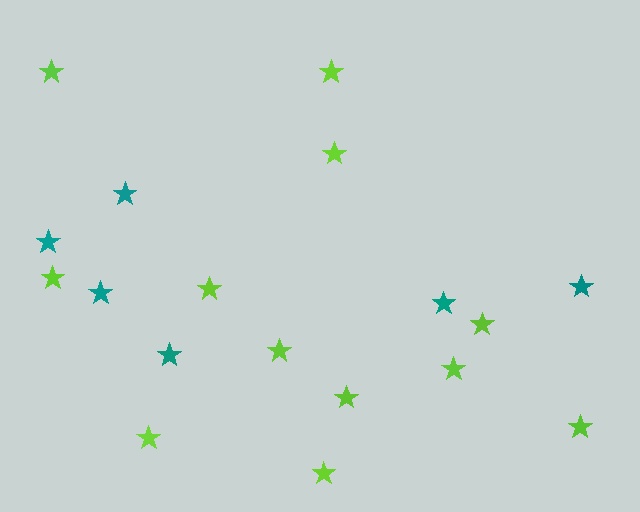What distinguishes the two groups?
There are 2 groups: one group of teal stars (6) and one group of lime stars (12).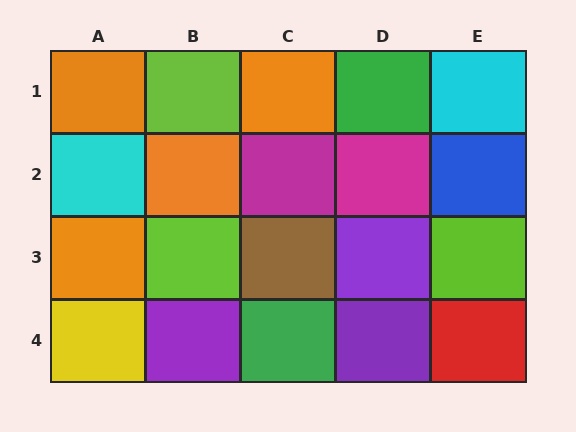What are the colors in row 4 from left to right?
Yellow, purple, green, purple, red.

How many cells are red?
1 cell is red.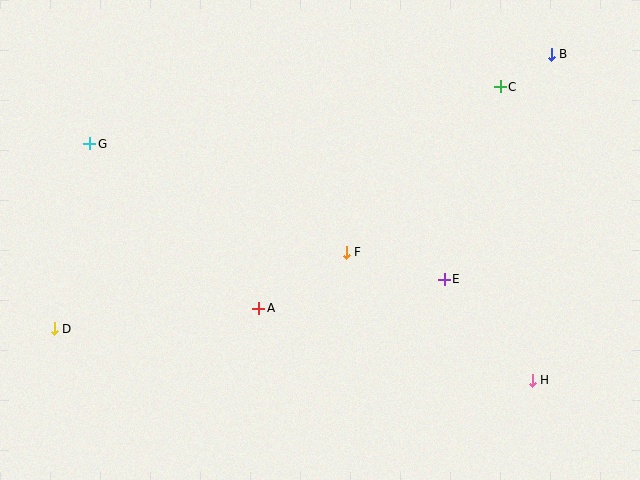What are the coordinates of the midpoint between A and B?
The midpoint between A and B is at (405, 181).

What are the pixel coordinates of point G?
Point G is at (90, 144).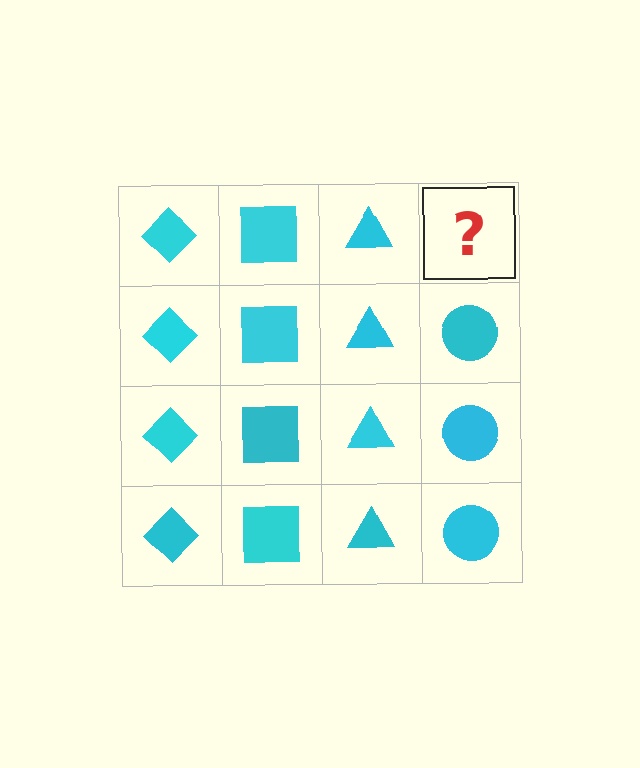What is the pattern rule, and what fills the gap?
The rule is that each column has a consistent shape. The gap should be filled with a cyan circle.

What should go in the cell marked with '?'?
The missing cell should contain a cyan circle.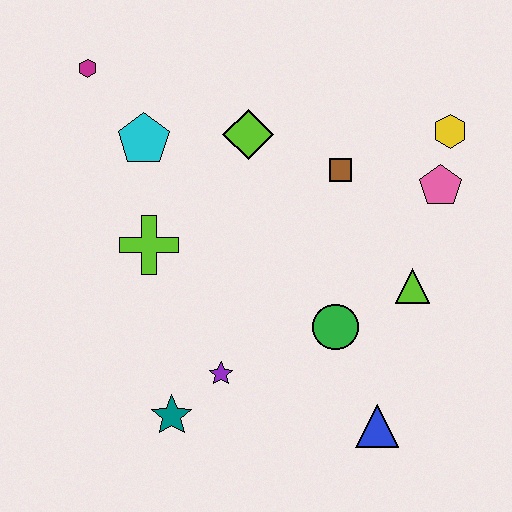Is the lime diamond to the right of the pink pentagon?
No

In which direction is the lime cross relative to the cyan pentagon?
The lime cross is below the cyan pentagon.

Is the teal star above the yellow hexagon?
No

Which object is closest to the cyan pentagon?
The magenta hexagon is closest to the cyan pentagon.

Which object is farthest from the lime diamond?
The blue triangle is farthest from the lime diamond.